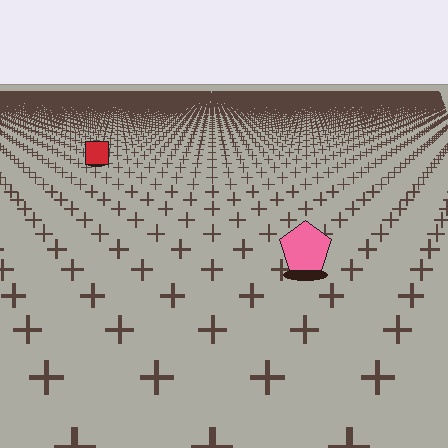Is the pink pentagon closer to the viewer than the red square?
Yes. The pink pentagon is closer — you can tell from the texture gradient: the ground texture is coarser near it.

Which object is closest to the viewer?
The pink pentagon is closest. The texture marks near it are larger and more spread out.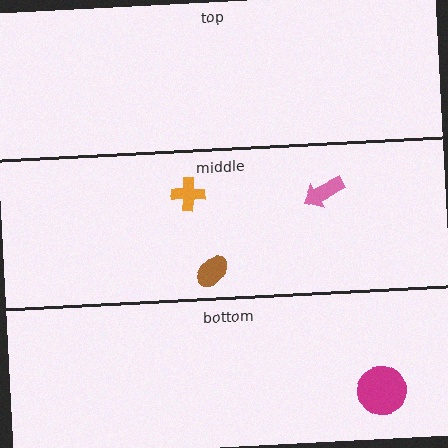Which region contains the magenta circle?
The bottom region.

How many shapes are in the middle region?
3.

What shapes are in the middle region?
The orange cross, the pink arrow, the brown ellipse.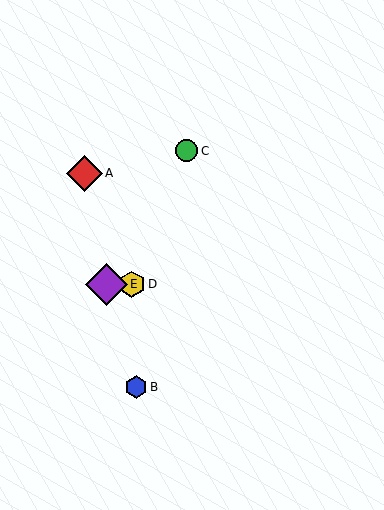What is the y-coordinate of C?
Object C is at y≈151.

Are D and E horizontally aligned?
Yes, both are at y≈284.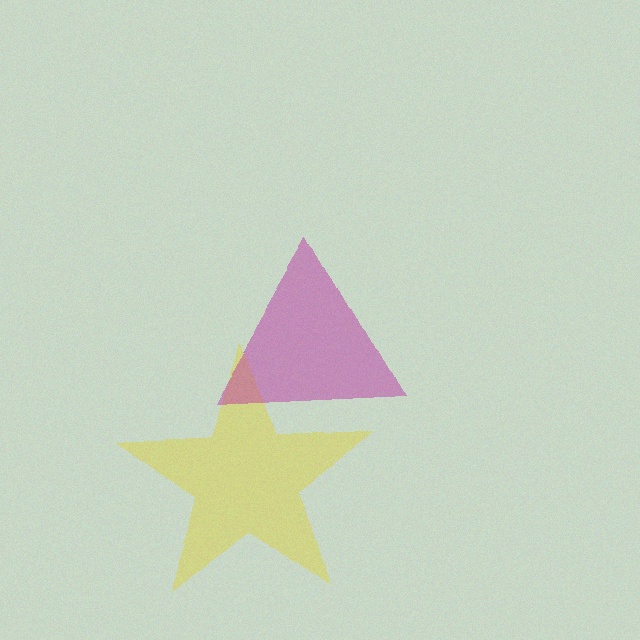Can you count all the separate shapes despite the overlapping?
Yes, there are 2 separate shapes.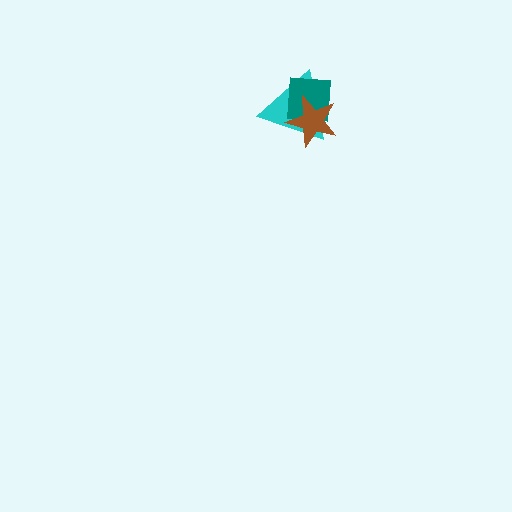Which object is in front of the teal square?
The brown star is in front of the teal square.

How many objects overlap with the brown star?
2 objects overlap with the brown star.